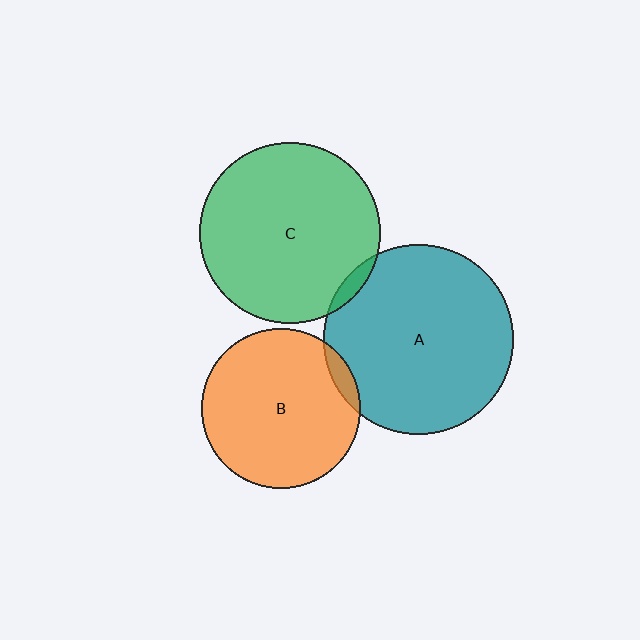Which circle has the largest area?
Circle A (teal).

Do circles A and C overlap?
Yes.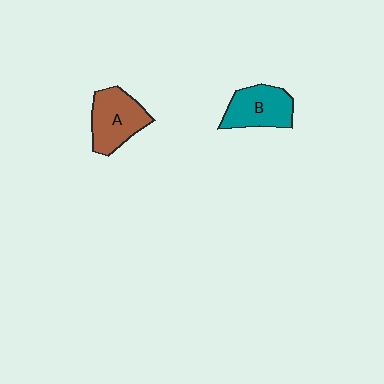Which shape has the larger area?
Shape A (brown).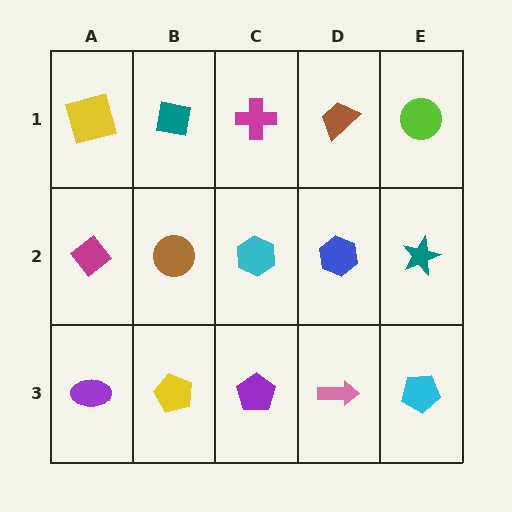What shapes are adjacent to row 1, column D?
A blue hexagon (row 2, column D), a magenta cross (row 1, column C), a lime circle (row 1, column E).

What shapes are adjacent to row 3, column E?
A teal star (row 2, column E), a pink arrow (row 3, column D).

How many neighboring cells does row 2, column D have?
4.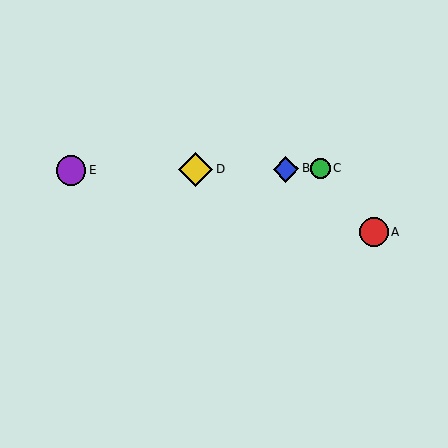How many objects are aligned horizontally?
4 objects (B, C, D, E) are aligned horizontally.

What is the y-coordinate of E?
Object E is at y≈170.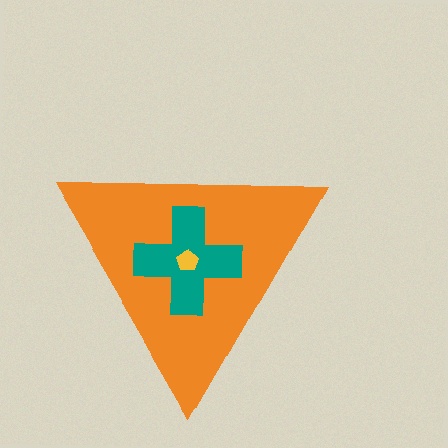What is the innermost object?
The yellow pentagon.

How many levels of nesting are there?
3.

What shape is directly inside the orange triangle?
The teal cross.